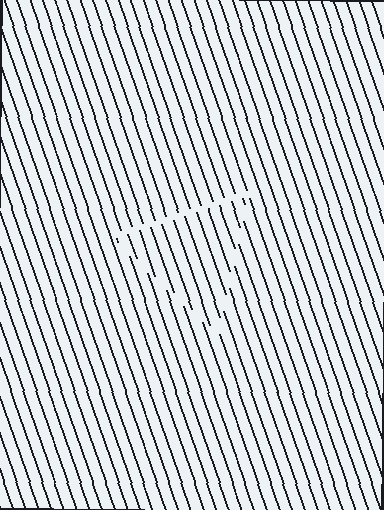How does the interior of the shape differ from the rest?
The interior of the shape contains the same grating, shifted by half a period — the contour is defined by the phase discontinuity where line-ends from the inner and outer gratings abut.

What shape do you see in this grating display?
An illusory triangle. The interior of the shape contains the same grating, shifted by half a period — the contour is defined by the phase discontinuity where line-ends from the inner and outer gratings abut.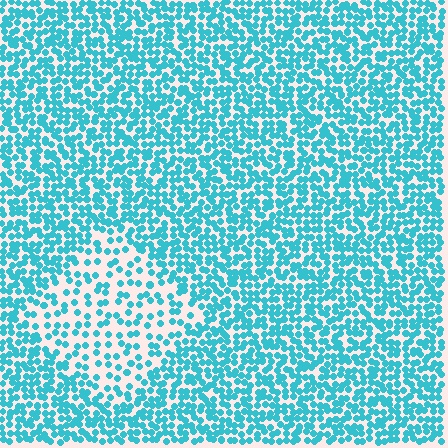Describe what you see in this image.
The image contains small cyan elements arranged at two different densities. A diamond-shaped region is visible where the elements are less densely packed than the surrounding area.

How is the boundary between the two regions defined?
The boundary is defined by a change in element density (approximately 2.1x ratio). All elements are the same color, size, and shape.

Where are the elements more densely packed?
The elements are more densely packed outside the diamond boundary.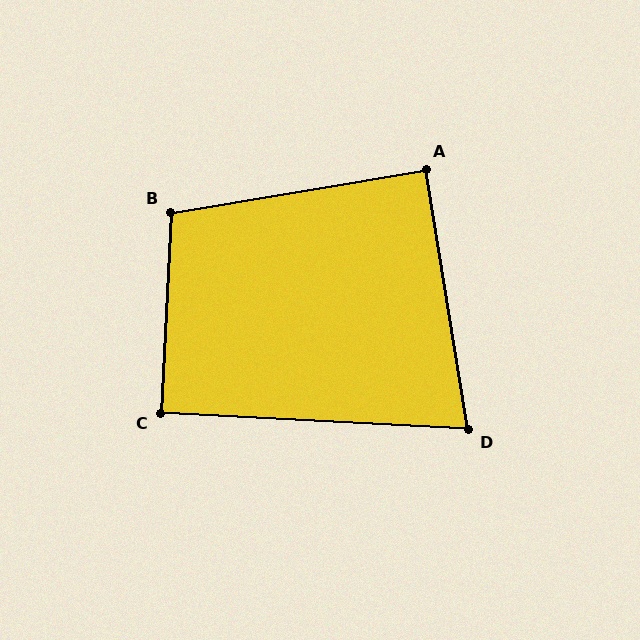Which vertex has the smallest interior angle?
D, at approximately 78 degrees.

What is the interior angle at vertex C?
Approximately 90 degrees (approximately right).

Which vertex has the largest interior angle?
B, at approximately 102 degrees.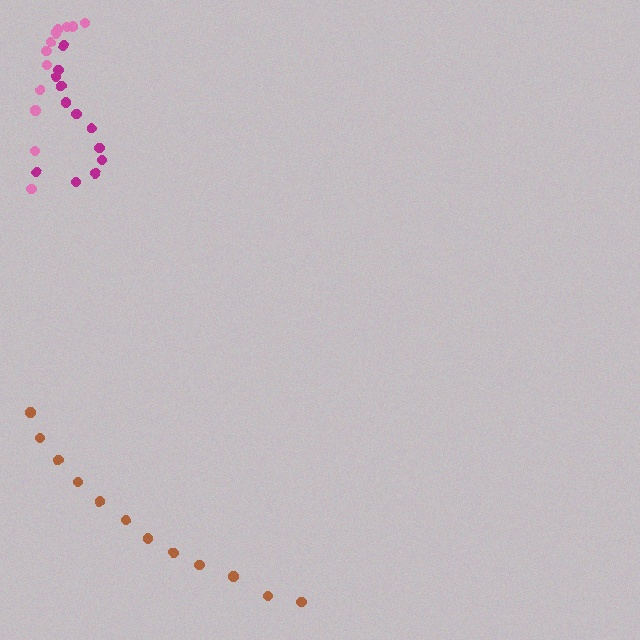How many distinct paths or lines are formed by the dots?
There are 3 distinct paths.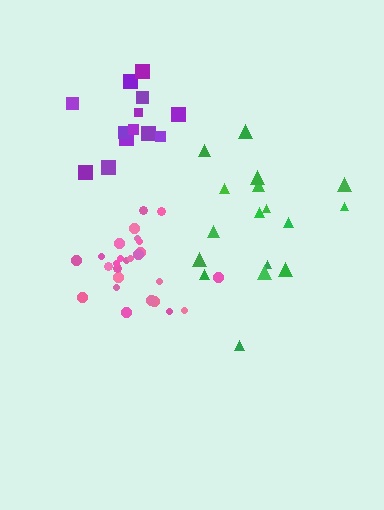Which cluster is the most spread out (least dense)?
Green.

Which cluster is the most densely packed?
Pink.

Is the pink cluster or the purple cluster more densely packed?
Pink.